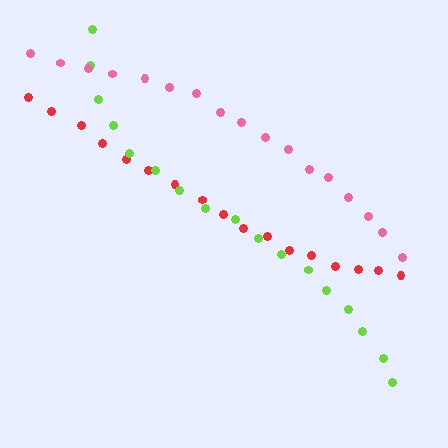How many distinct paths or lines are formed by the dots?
There are 3 distinct paths.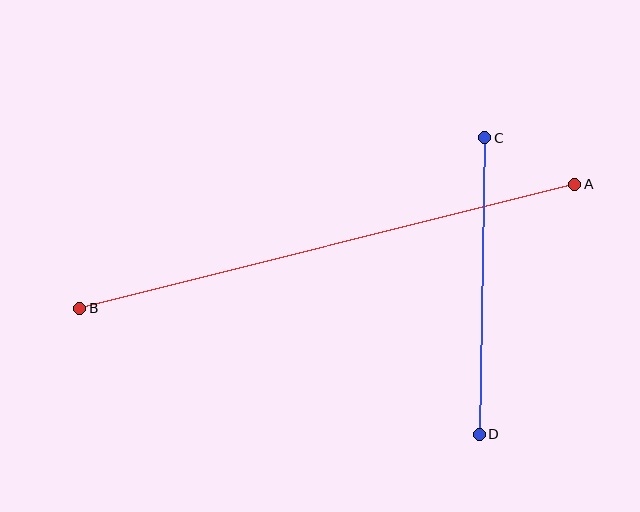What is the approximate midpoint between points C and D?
The midpoint is at approximately (482, 286) pixels.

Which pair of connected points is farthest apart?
Points A and B are farthest apart.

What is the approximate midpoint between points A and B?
The midpoint is at approximately (327, 246) pixels.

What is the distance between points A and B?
The distance is approximately 510 pixels.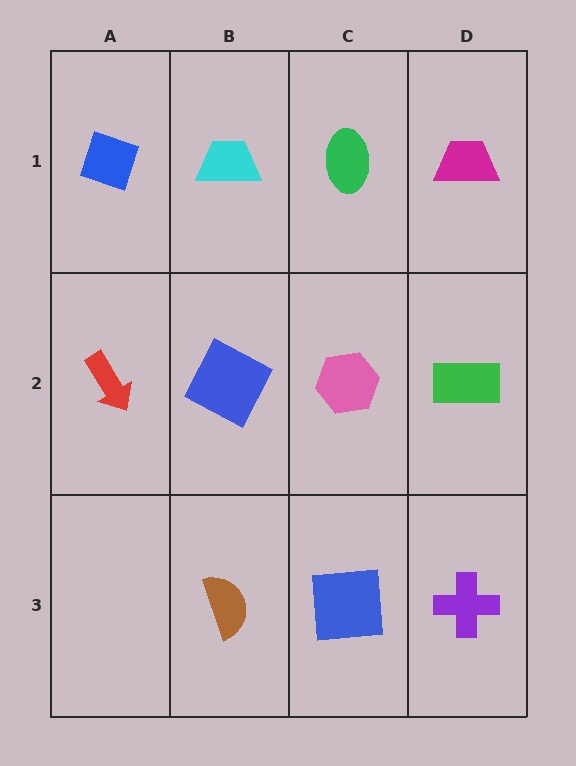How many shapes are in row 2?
4 shapes.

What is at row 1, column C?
A green ellipse.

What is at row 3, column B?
A brown semicircle.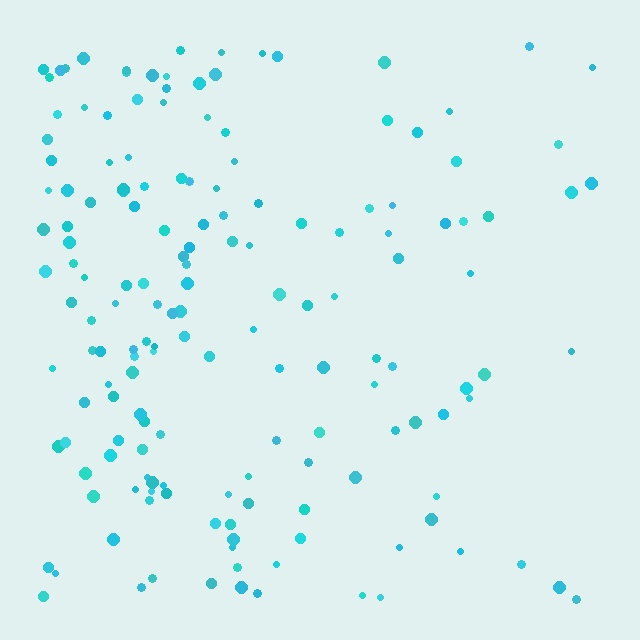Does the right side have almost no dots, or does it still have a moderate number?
Still a moderate number, just noticeably fewer than the left.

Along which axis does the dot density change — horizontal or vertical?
Horizontal.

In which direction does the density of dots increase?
From right to left, with the left side densest.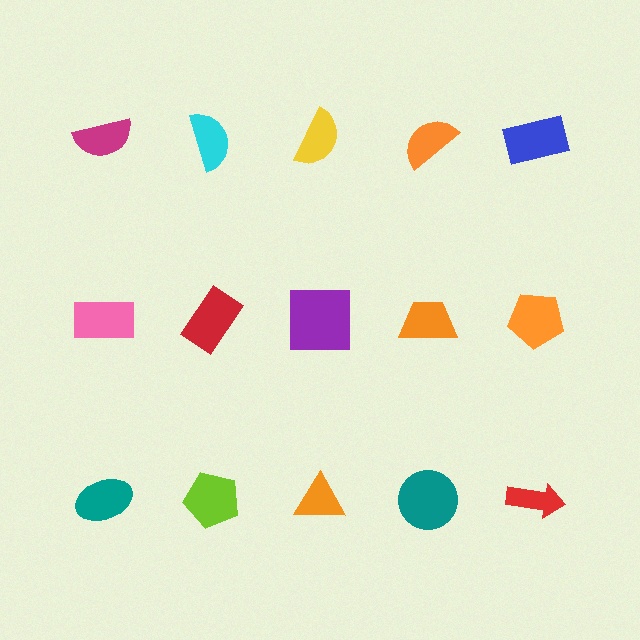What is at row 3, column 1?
A teal ellipse.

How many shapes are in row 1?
5 shapes.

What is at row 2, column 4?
An orange trapezoid.